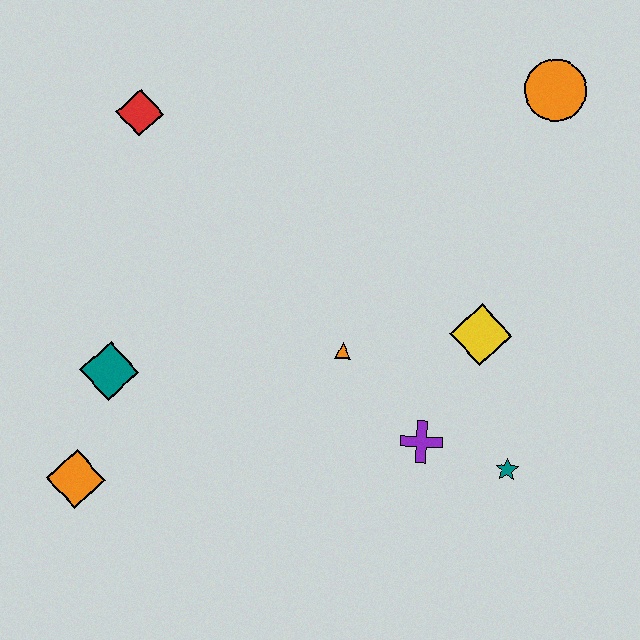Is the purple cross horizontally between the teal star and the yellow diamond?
No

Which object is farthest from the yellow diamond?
The orange diamond is farthest from the yellow diamond.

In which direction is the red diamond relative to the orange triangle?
The red diamond is above the orange triangle.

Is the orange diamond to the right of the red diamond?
No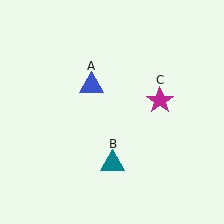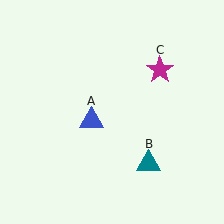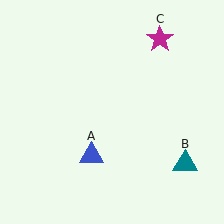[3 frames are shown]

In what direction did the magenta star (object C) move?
The magenta star (object C) moved up.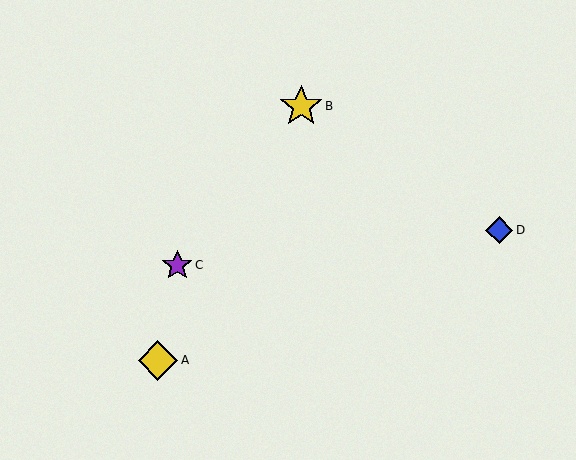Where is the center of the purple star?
The center of the purple star is at (177, 265).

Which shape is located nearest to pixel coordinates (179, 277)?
The purple star (labeled C) at (177, 265) is nearest to that location.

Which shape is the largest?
The yellow star (labeled B) is the largest.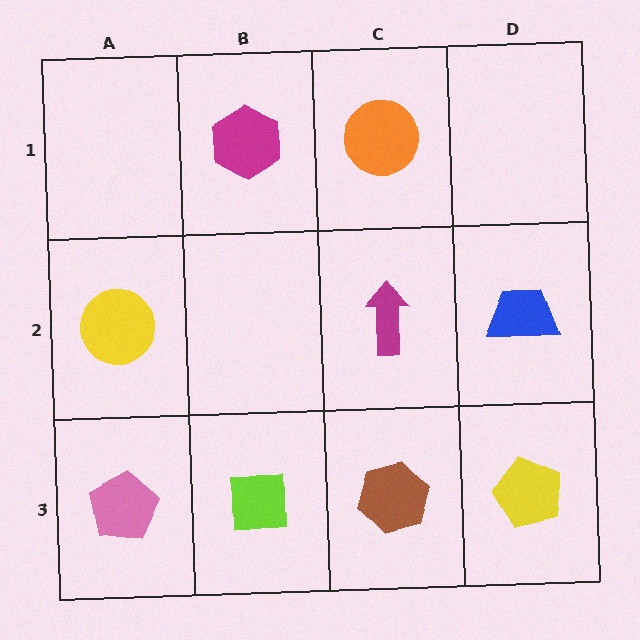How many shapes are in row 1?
2 shapes.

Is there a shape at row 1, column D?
No, that cell is empty.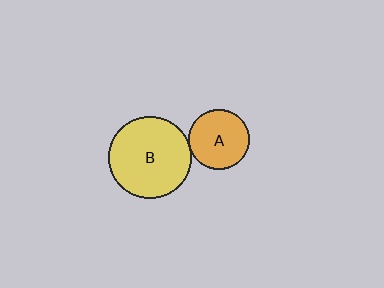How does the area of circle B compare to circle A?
Approximately 1.8 times.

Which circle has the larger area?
Circle B (yellow).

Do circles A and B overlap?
Yes.